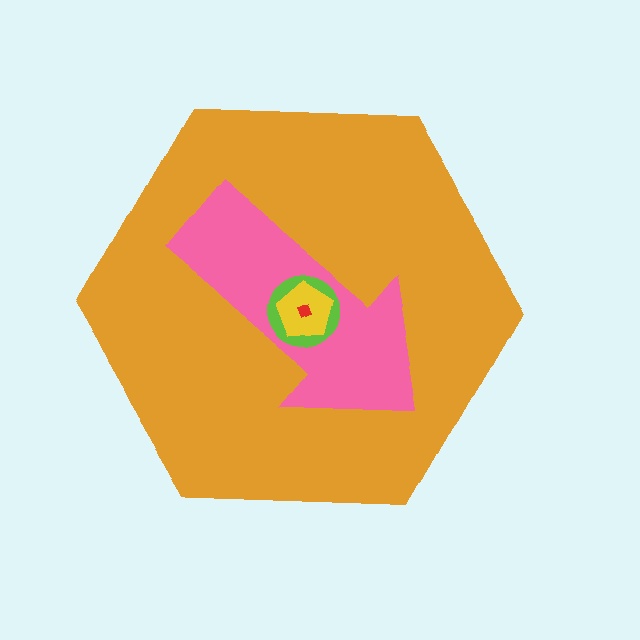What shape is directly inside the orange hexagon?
The pink arrow.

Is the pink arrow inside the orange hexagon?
Yes.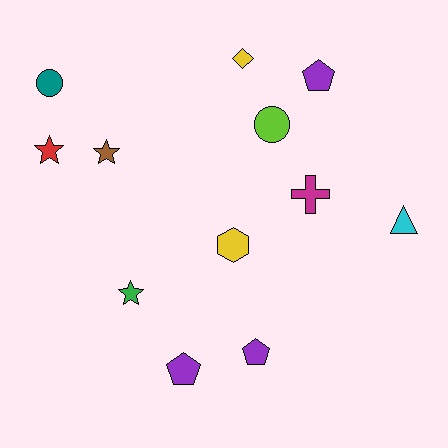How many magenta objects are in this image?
There is 1 magenta object.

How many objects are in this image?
There are 12 objects.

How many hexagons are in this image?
There is 1 hexagon.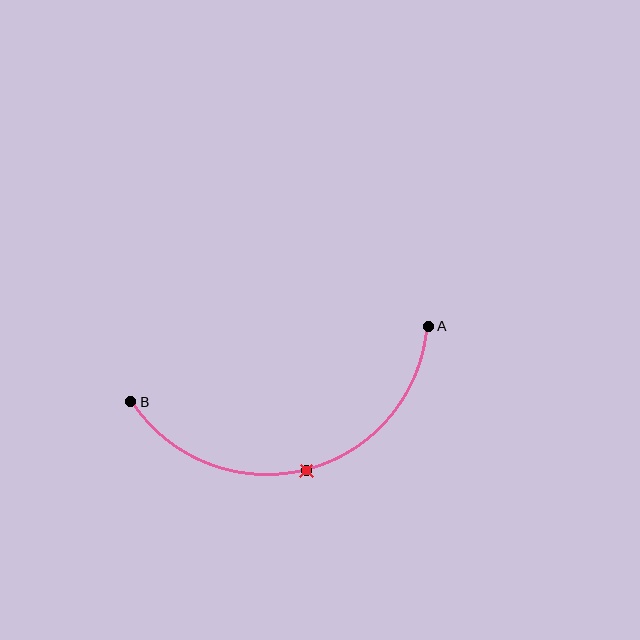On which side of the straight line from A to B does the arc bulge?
The arc bulges below the straight line connecting A and B.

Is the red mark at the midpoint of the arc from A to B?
Yes. The red mark lies on the arc at equal arc-length from both A and B — it is the arc midpoint.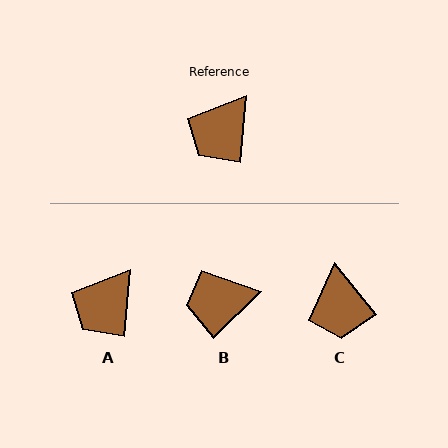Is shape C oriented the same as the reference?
No, it is off by about 44 degrees.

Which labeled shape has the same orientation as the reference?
A.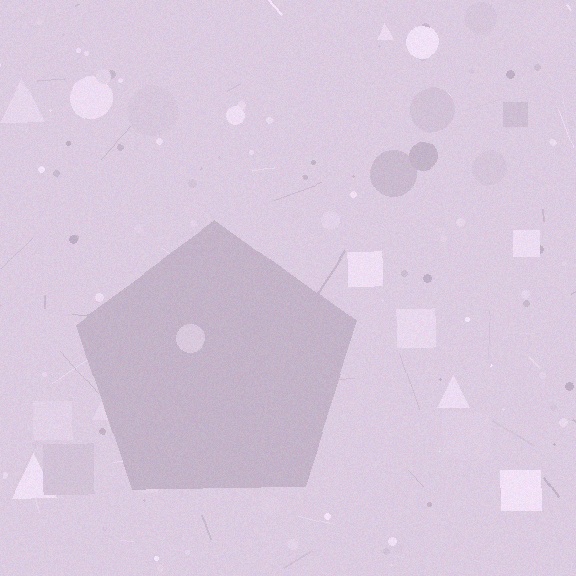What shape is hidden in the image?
A pentagon is hidden in the image.